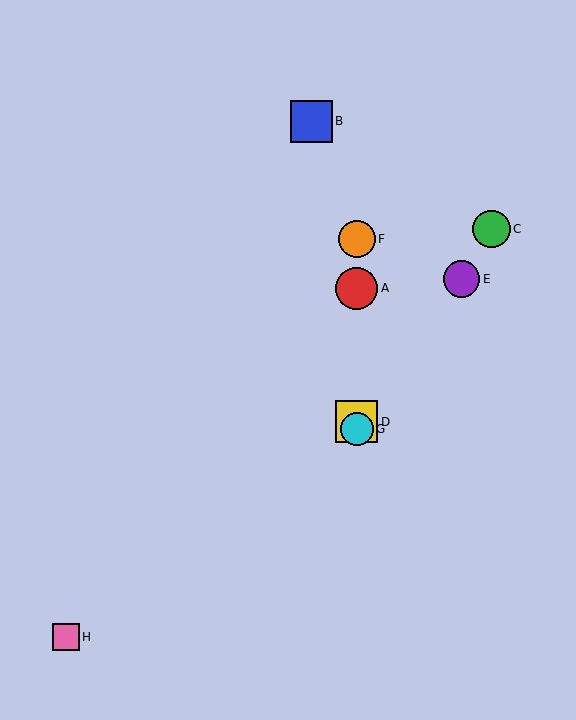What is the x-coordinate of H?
Object H is at x≈66.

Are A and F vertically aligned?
Yes, both are at x≈357.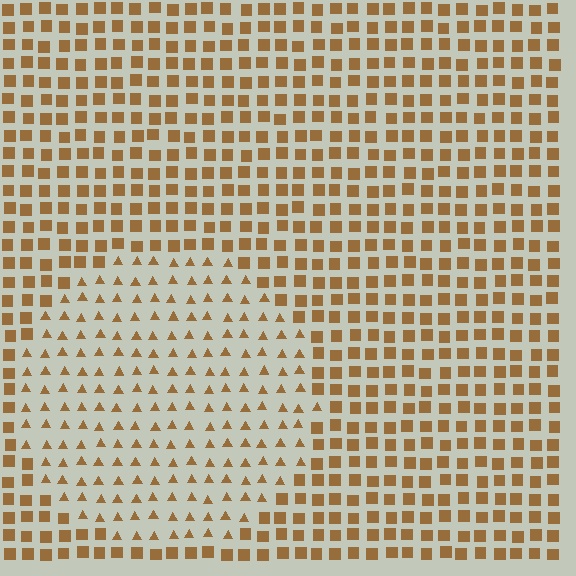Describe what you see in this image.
The image is filled with small brown elements arranged in a uniform grid. A circle-shaped region contains triangles, while the surrounding area contains squares. The boundary is defined purely by the change in element shape.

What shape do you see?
I see a circle.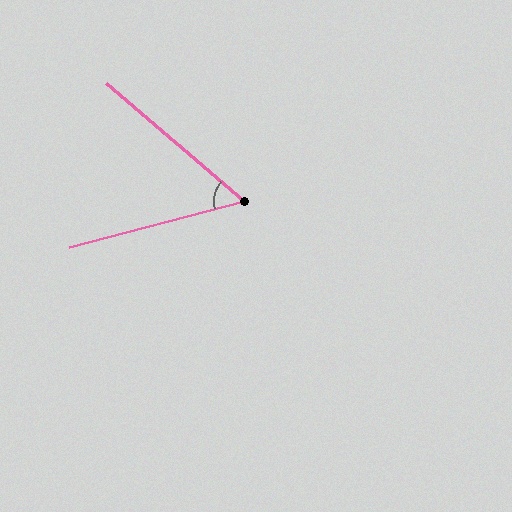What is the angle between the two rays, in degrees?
Approximately 55 degrees.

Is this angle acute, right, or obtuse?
It is acute.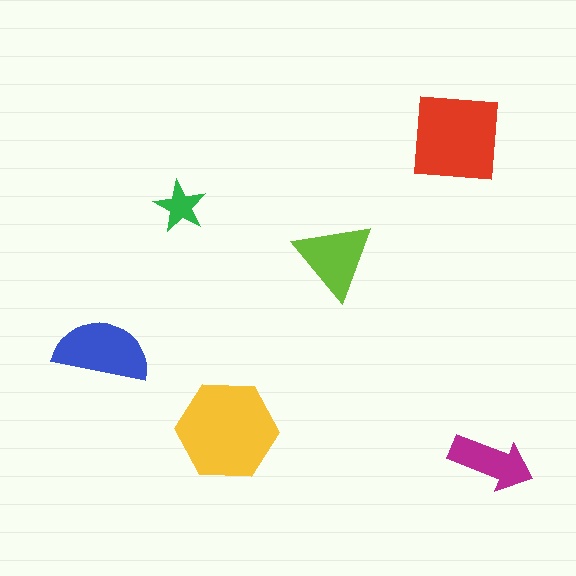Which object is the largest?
The yellow hexagon.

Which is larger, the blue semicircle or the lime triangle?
The blue semicircle.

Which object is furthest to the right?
The magenta arrow is rightmost.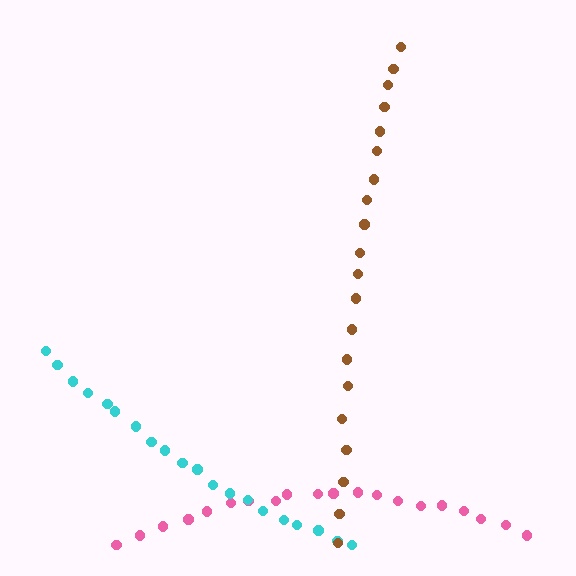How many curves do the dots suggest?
There are 3 distinct paths.